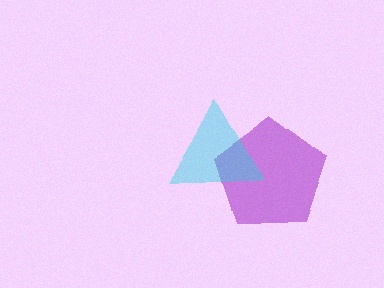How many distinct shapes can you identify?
There are 2 distinct shapes: a purple pentagon, a cyan triangle.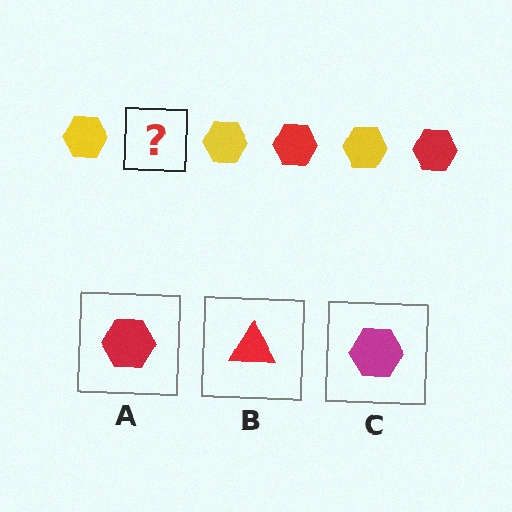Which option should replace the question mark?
Option A.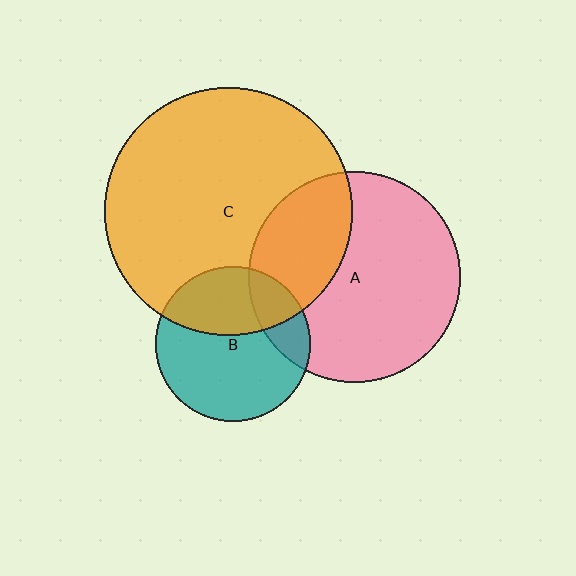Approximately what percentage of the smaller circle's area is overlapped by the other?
Approximately 30%.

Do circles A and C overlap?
Yes.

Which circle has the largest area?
Circle C (orange).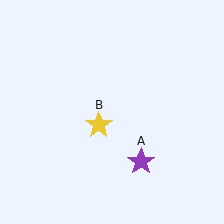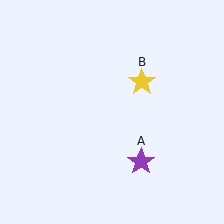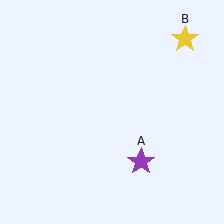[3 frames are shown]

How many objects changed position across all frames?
1 object changed position: yellow star (object B).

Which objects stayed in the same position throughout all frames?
Purple star (object A) remained stationary.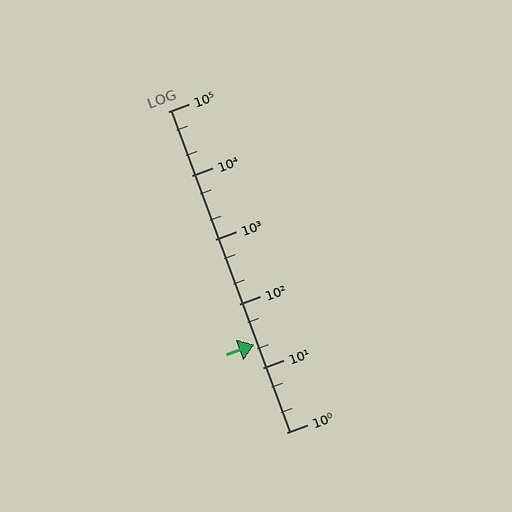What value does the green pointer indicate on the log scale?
The pointer indicates approximately 23.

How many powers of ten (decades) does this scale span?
The scale spans 5 decades, from 1 to 100000.